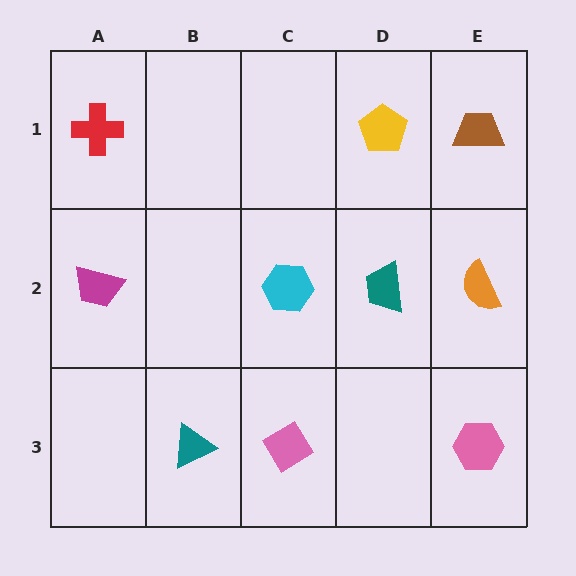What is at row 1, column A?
A red cross.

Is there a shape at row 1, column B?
No, that cell is empty.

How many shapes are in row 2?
4 shapes.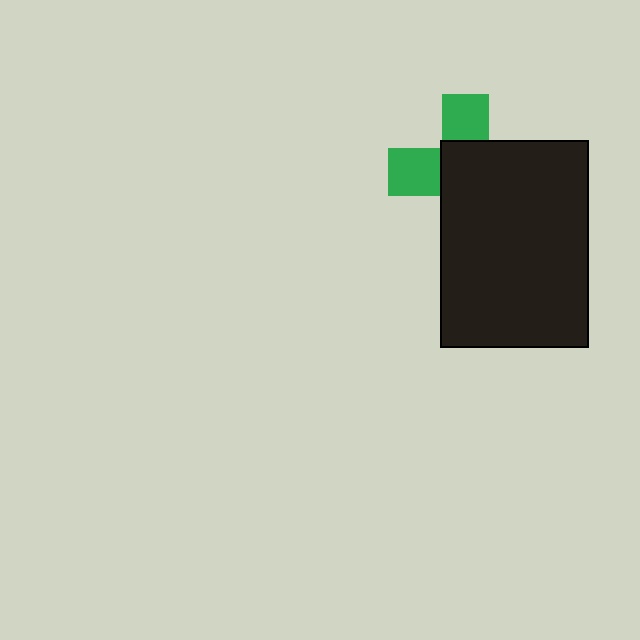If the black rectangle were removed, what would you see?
You would see the complete green cross.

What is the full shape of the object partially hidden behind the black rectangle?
The partially hidden object is a green cross.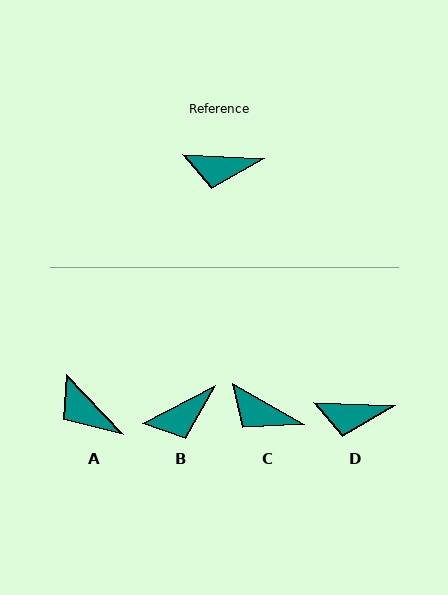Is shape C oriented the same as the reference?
No, it is off by about 27 degrees.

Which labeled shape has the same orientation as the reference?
D.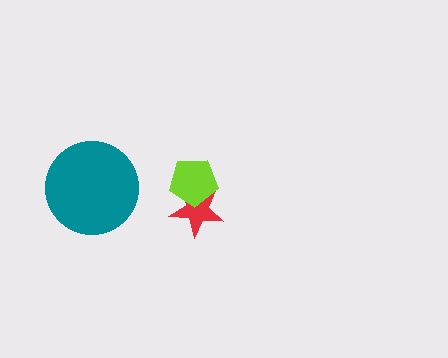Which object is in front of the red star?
The lime pentagon is in front of the red star.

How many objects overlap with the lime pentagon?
1 object overlaps with the lime pentagon.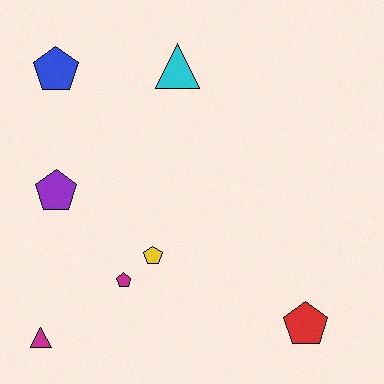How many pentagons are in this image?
There are 5 pentagons.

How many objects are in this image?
There are 7 objects.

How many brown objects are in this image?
There are no brown objects.